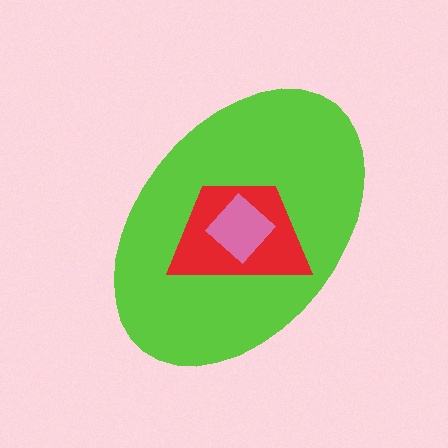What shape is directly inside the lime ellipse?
The red trapezoid.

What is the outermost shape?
The lime ellipse.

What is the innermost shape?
The pink diamond.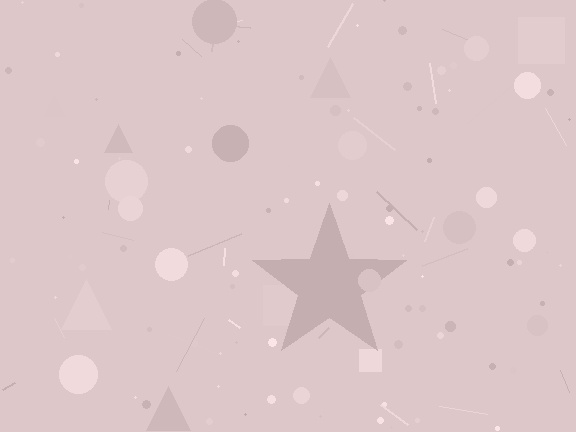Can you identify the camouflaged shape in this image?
The camouflaged shape is a star.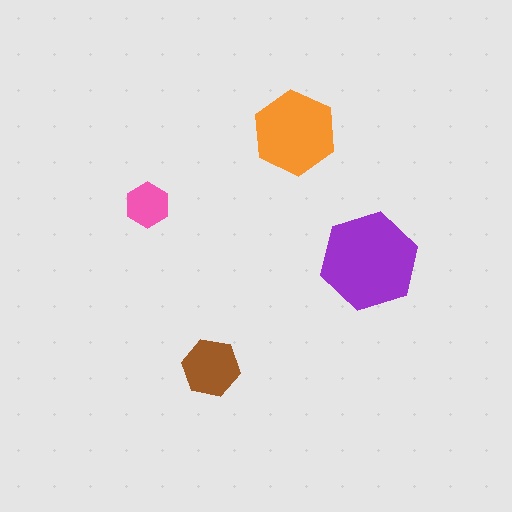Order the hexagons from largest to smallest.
the purple one, the orange one, the brown one, the pink one.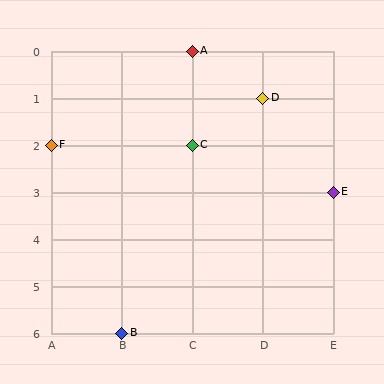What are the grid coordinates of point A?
Point A is at grid coordinates (C, 0).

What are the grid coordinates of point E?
Point E is at grid coordinates (E, 3).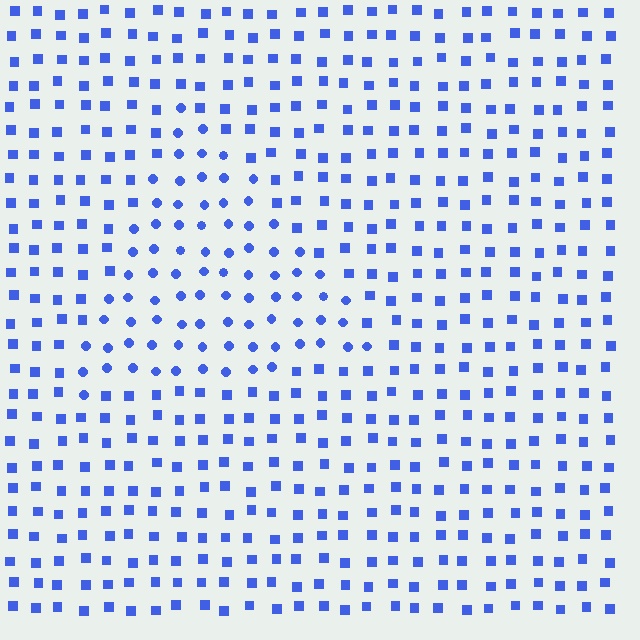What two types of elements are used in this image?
The image uses circles inside the triangle region and squares outside it.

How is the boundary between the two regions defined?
The boundary is defined by a change in element shape: circles inside vs. squares outside. All elements share the same color and spacing.